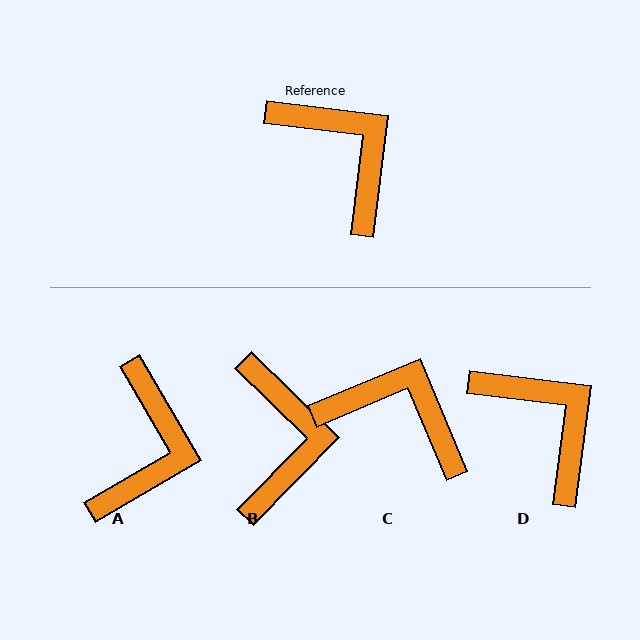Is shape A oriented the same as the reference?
No, it is off by about 53 degrees.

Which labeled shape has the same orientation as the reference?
D.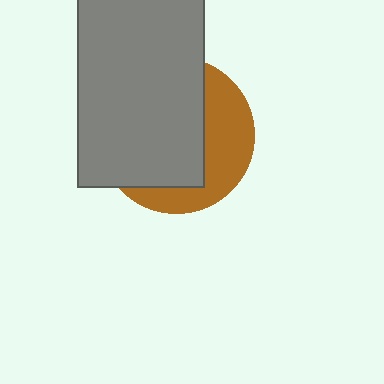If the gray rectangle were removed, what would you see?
You would see the complete brown circle.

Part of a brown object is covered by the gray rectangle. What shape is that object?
It is a circle.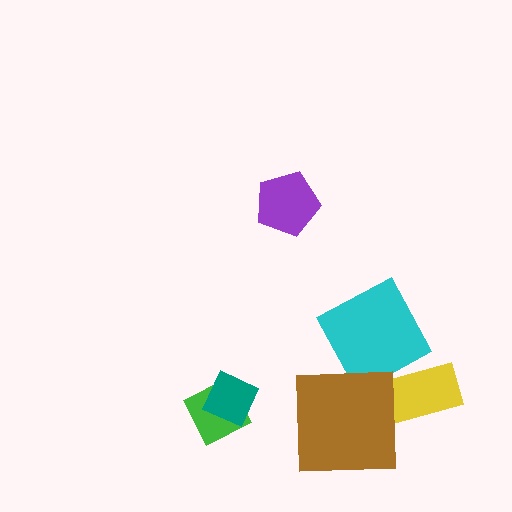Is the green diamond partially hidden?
Yes, it is partially covered by another shape.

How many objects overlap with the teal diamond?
1 object overlaps with the teal diamond.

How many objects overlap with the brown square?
0 objects overlap with the brown square.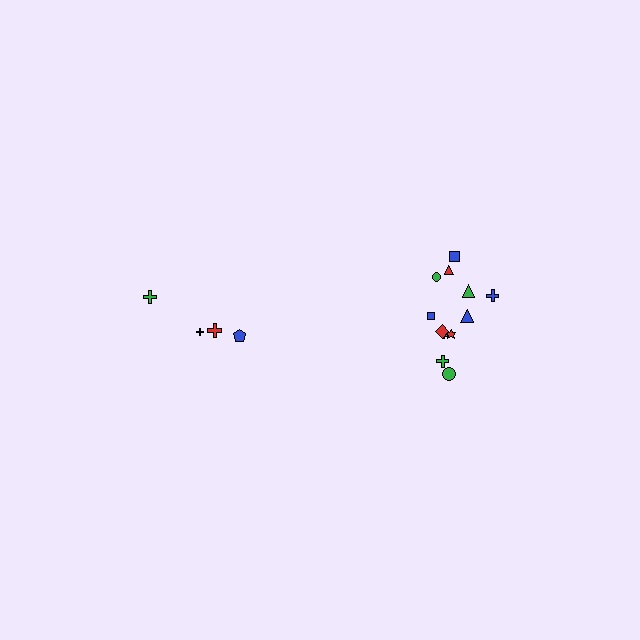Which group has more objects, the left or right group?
The right group.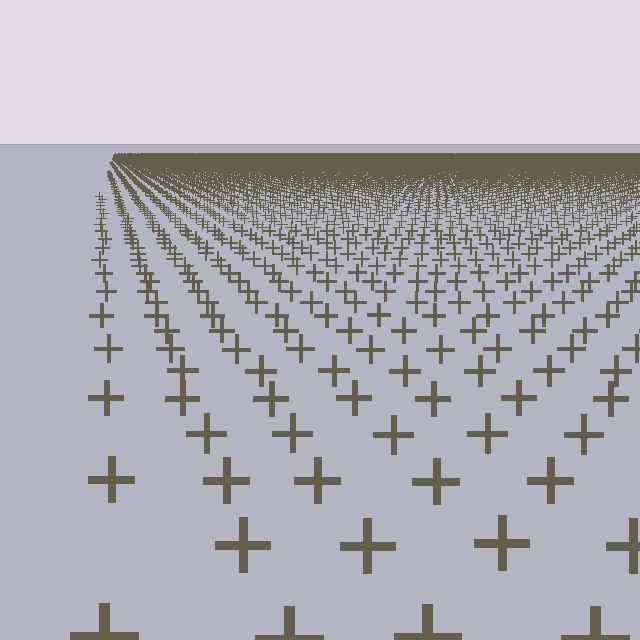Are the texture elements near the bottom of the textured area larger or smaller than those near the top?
Larger. Near the bottom, elements are closer to the viewer and appear at a bigger on-screen size.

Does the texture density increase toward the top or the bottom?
Density increases toward the top.